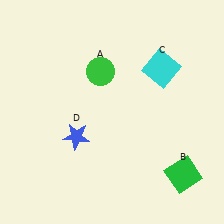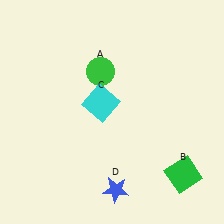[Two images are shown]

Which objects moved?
The objects that moved are: the cyan square (C), the blue star (D).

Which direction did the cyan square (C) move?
The cyan square (C) moved left.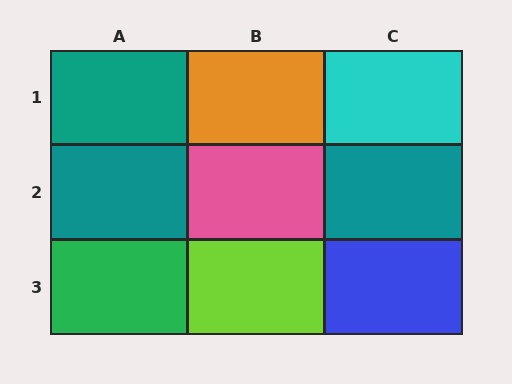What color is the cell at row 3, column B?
Lime.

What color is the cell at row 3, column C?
Blue.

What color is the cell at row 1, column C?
Cyan.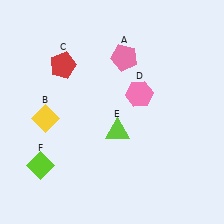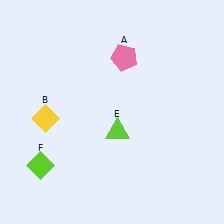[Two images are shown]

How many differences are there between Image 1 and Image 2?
There are 2 differences between the two images.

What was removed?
The red pentagon (C), the pink hexagon (D) were removed in Image 2.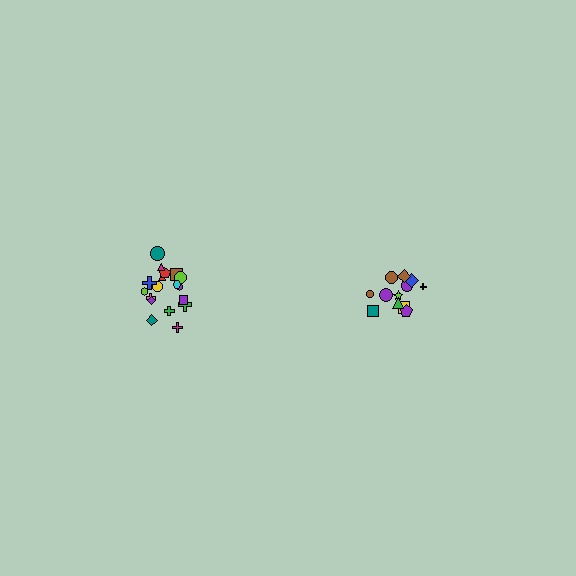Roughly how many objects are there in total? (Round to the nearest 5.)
Roughly 30 objects in total.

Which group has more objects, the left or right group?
The left group.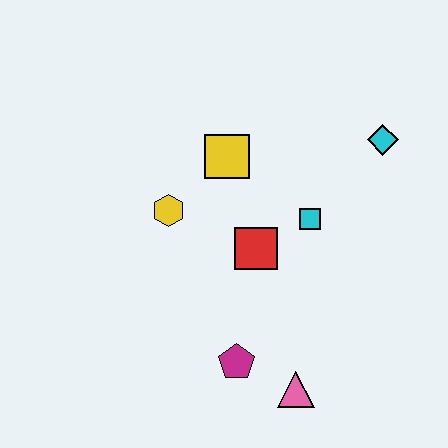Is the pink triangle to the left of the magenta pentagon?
No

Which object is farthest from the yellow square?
The pink triangle is farthest from the yellow square.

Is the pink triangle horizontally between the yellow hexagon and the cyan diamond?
Yes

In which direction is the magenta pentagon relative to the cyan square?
The magenta pentagon is below the cyan square.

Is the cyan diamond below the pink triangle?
No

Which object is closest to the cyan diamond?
The cyan square is closest to the cyan diamond.